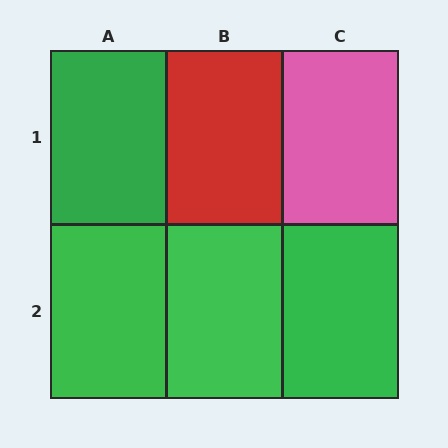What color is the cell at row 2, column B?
Green.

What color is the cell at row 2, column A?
Green.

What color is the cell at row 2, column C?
Green.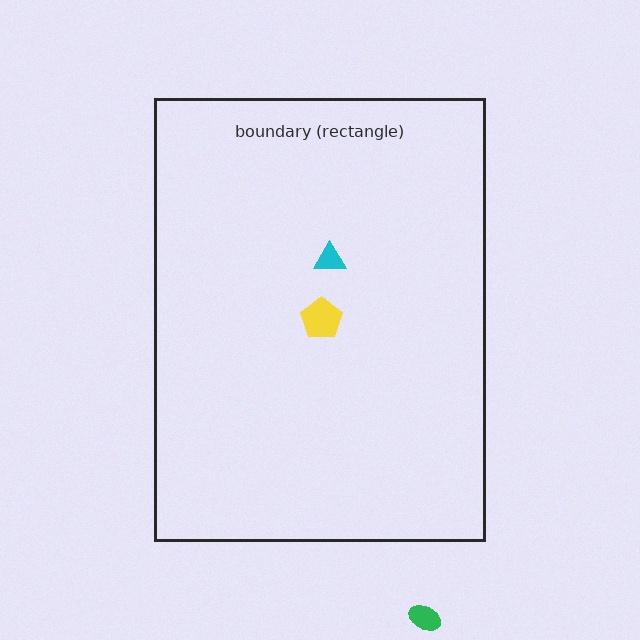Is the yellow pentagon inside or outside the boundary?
Inside.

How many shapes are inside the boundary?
2 inside, 1 outside.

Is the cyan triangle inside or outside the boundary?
Inside.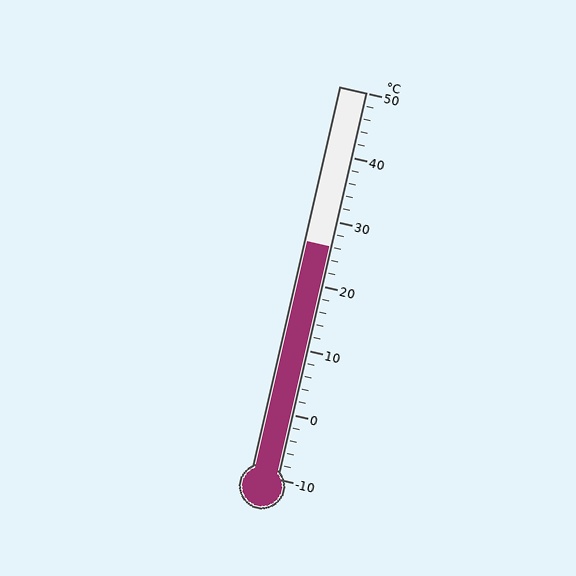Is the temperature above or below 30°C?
The temperature is below 30°C.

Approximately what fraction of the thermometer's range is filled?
The thermometer is filled to approximately 60% of its range.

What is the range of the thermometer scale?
The thermometer scale ranges from -10°C to 50°C.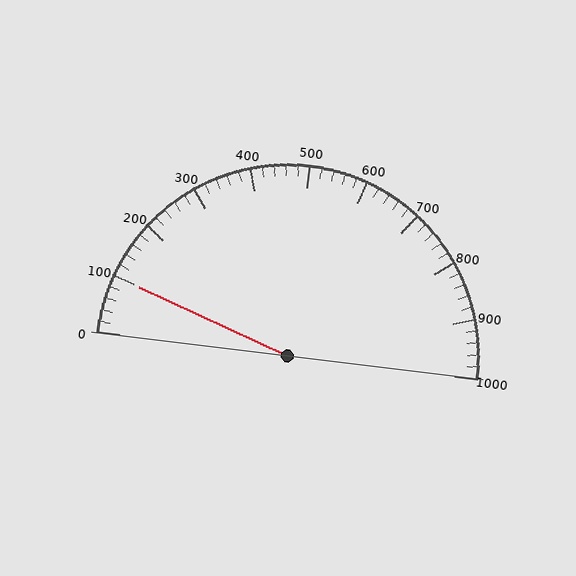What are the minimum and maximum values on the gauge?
The gauge ranges from 0 to 1000.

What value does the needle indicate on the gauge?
The needle indicates approximately 100.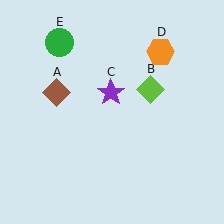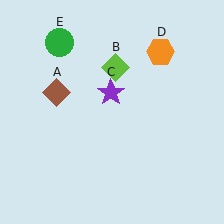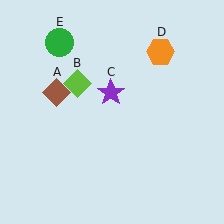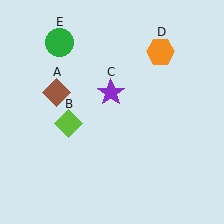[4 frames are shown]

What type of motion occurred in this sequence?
The lime diamond (object B) rotated counterclockwise around the center of the scene.